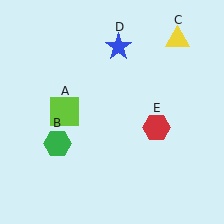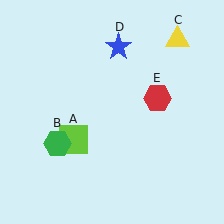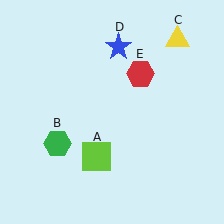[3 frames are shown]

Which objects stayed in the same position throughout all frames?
Green hexagon (object B) and yellow triangle (object C) and blue star (object D) remained stationary.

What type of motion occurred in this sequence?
The lime square (object A), red hexagon (object E) rotated counterclockwise around the center of the scene.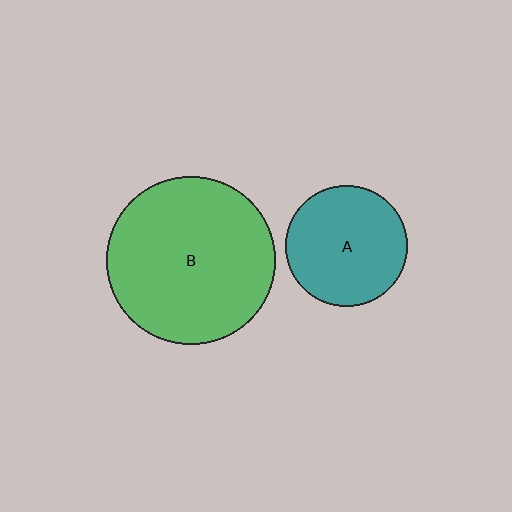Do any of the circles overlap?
No, none of the circles overlap.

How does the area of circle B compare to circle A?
Approximately 1.9 times.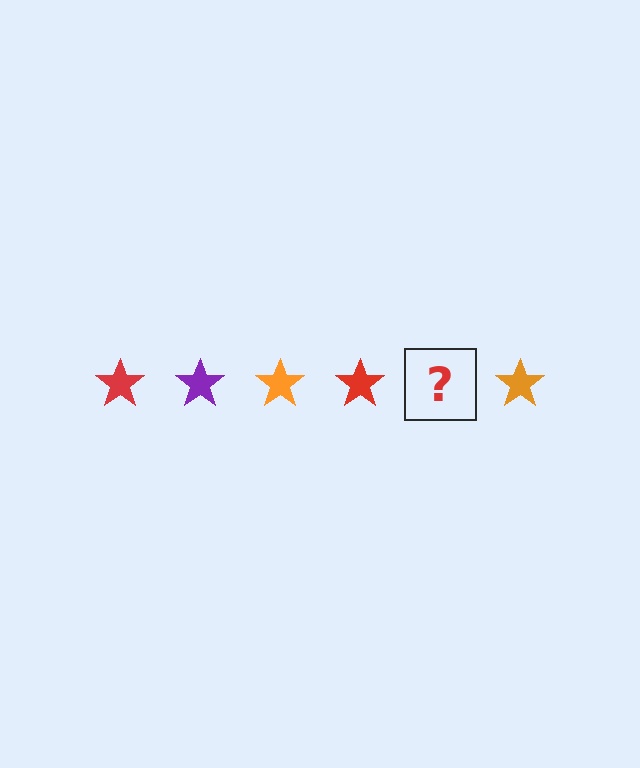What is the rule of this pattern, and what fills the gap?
The rule is that the pattern cycles through red, purple, orange stars. The gap should be filled with a purple star.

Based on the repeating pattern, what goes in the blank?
The blank should be a purple star.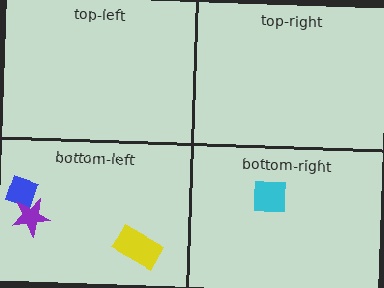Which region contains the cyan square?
The bottom-right region.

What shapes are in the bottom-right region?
The cyan square.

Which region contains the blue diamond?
The bottom-left region.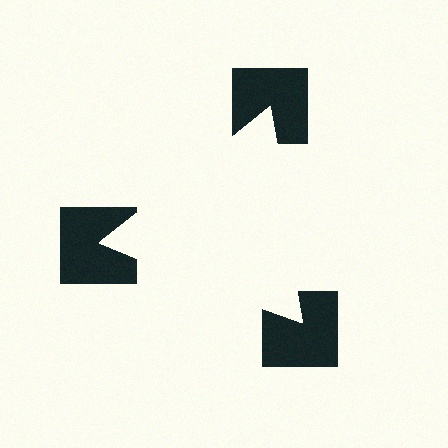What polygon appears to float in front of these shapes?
An illusory triangle — its edges are inferred from the aligned wedge cuts in the notched squares, not physically drawn.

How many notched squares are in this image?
There are 3 — one at each vertex of the illusory triangle.